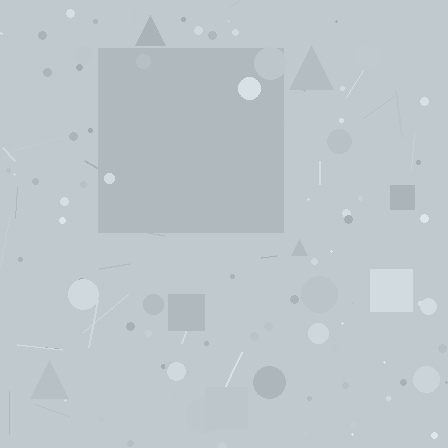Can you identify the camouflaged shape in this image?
The camouflaged shape is a square.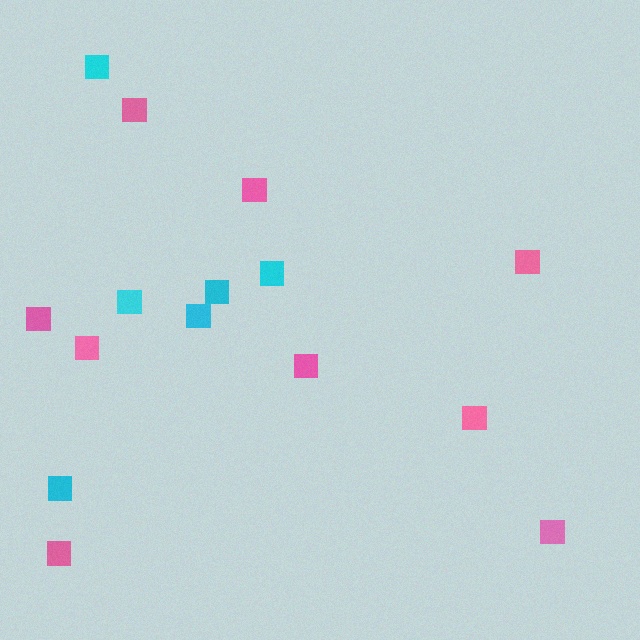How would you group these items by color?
There are 2 groups: one group of cyan squares (6) and one group of pink squares (9).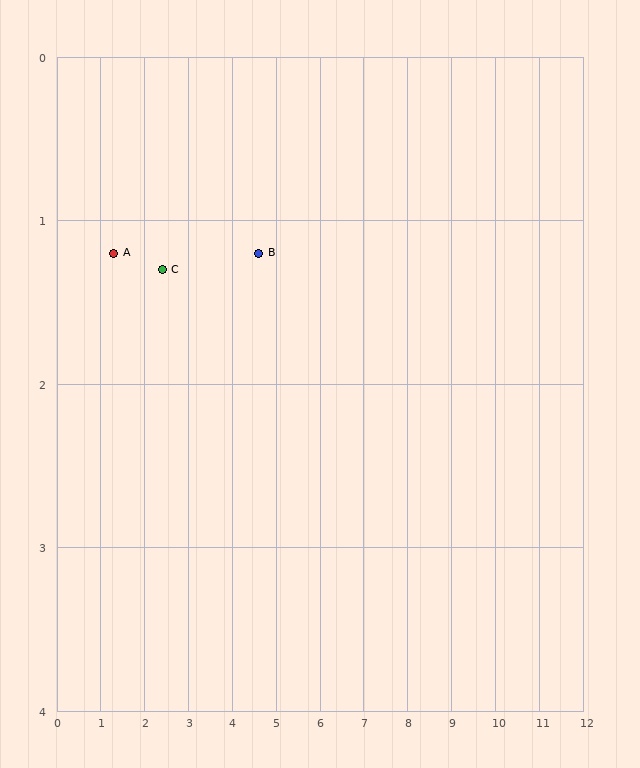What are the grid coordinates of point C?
Point C is at approximately (2.4, 1.3).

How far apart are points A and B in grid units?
Points A and B are about 3.3 grid units apart.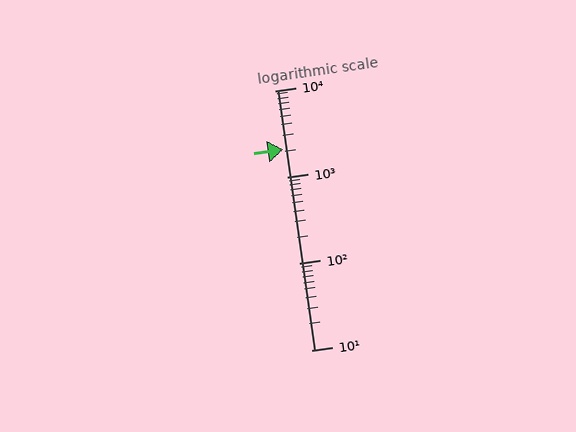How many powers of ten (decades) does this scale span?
The scale spans 3 decades, from 10 to 10000.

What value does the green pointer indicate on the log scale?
The pointer indicates approximately 2100.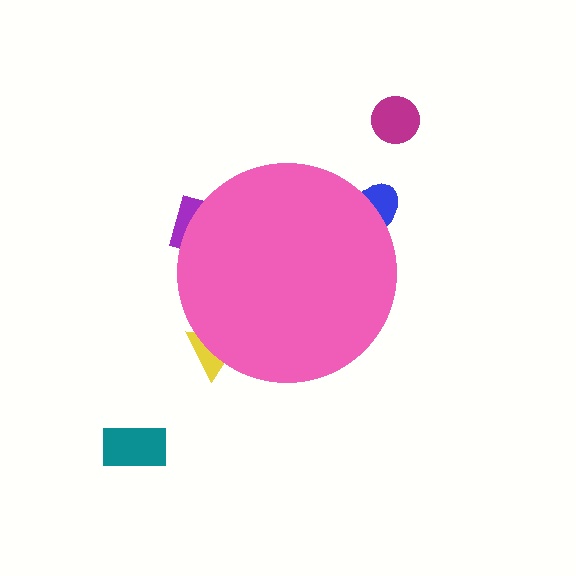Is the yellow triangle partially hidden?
Yes, the yellow triangle is partially hidden behind the pink circle.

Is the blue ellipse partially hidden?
Yes, the blue ellipse is partially hidden behind the pink circle.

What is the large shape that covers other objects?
A pink circle.